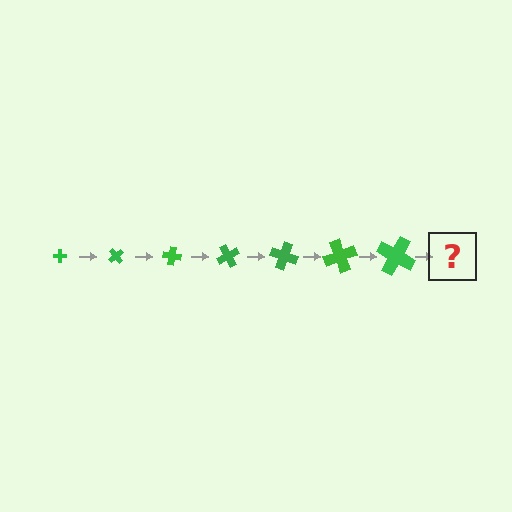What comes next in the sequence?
The next element should be a cross, larger than the previous one and rotated 350 degrees from the start.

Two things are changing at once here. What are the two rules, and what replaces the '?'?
The two rules are that the cross grows larger each step and it rotates 50 degrees each step. The '?' should be a cross, larger than the previous one and rotated 350 degrees from the start.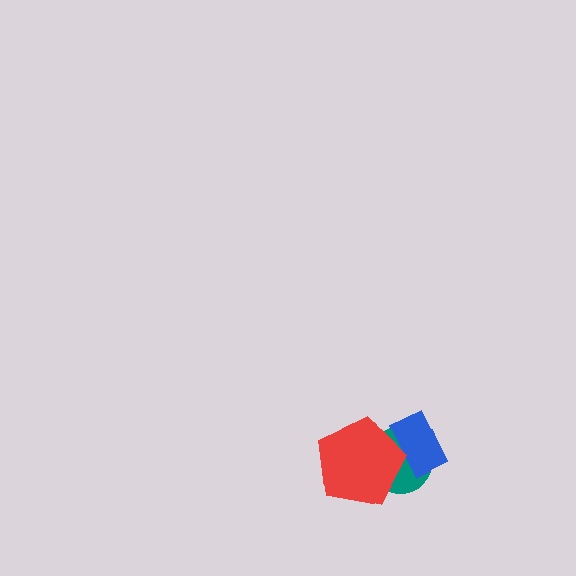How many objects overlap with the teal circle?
2 objects overlap with the teal circle.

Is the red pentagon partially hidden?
No, no other shape covers it.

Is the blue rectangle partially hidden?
Yes, it is partially covered by another shape.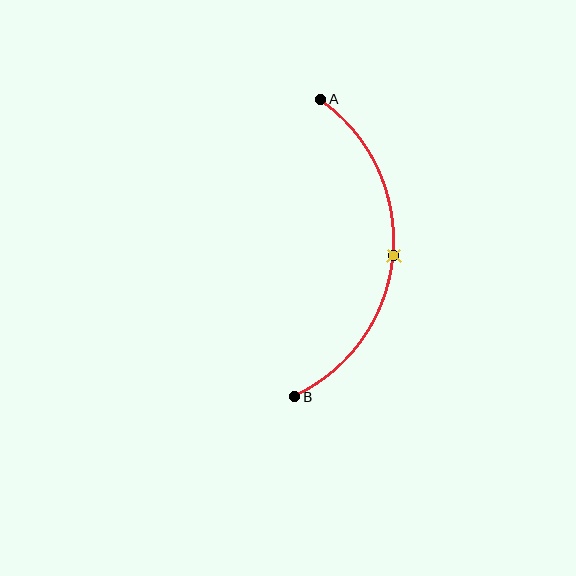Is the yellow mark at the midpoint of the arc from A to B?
Yes. The yellow mark lies on the arc at equal arc-length from both A and B — it is the arc midpoint.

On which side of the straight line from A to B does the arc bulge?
The arc bulges to the right of the straight line connecting A and B.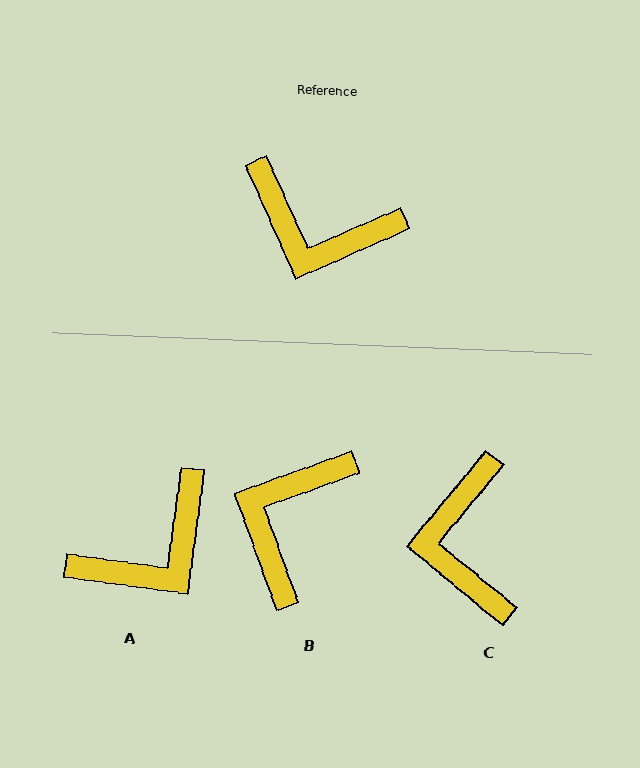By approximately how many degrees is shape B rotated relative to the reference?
Approximately 94 degrees clockwise.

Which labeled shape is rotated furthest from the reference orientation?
B, about 94 degrees away.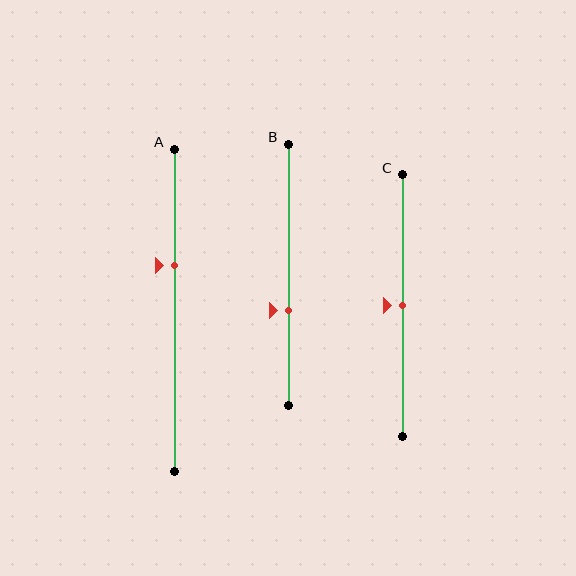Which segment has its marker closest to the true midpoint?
Segment C has its marker closest to the true midpoint.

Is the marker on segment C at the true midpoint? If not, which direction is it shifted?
Yes, the marker on segment C is at the true midpoint.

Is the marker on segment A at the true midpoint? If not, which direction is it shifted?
No, the marker on segment A is shifted upward by about 14% of the segment length.